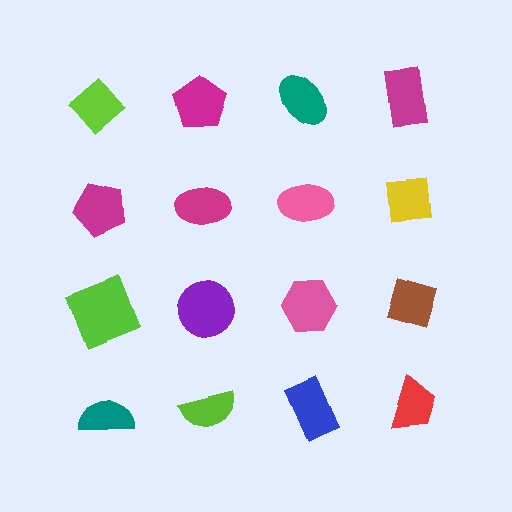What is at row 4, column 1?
A teal semicircle.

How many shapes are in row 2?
4 shapes.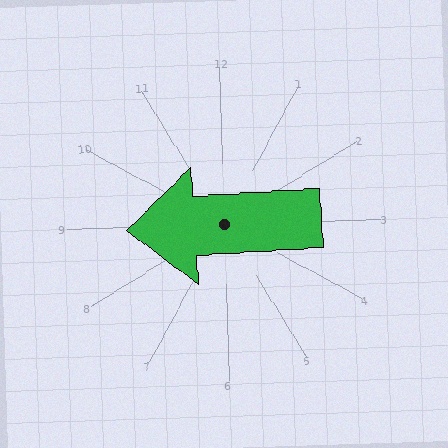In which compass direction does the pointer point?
West.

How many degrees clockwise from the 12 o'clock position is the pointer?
Approximately 268 degrees.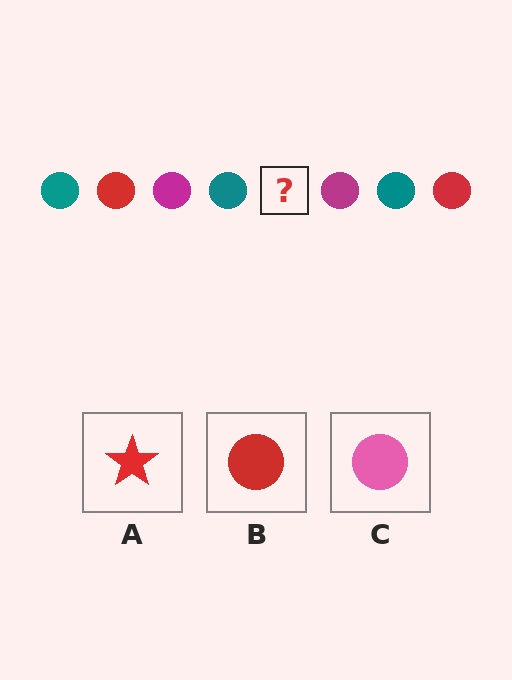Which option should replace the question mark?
Option B.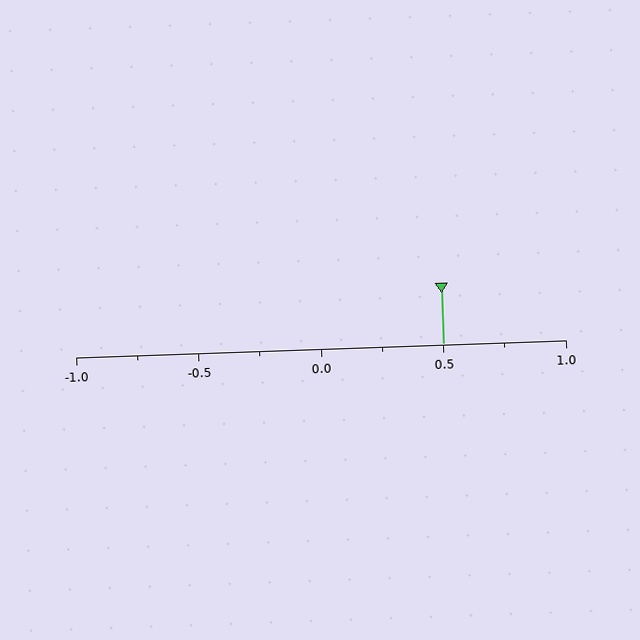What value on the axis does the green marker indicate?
The marker indicates approximately 0.5.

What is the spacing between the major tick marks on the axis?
The major ticks are spaced 0.5 apart.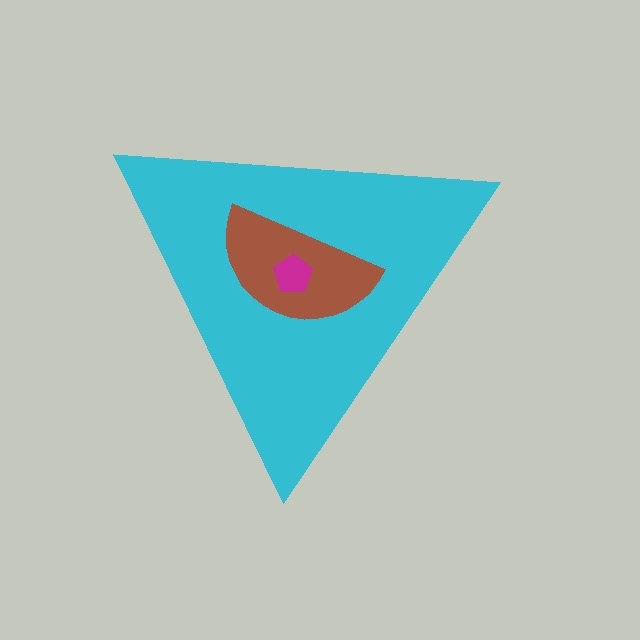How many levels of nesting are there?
3.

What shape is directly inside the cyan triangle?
The brown semicircle.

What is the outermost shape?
The cyan triangle.